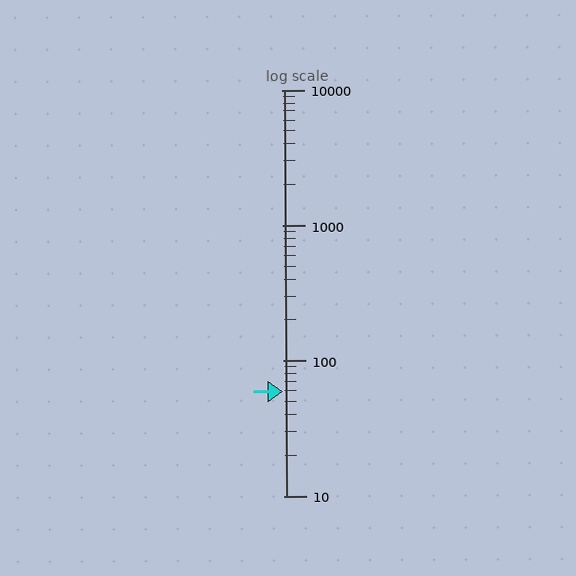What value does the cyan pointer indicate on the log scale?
The pointer indicates approximately 59.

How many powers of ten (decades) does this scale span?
The scale spans 3 decades, from 10 to 10000.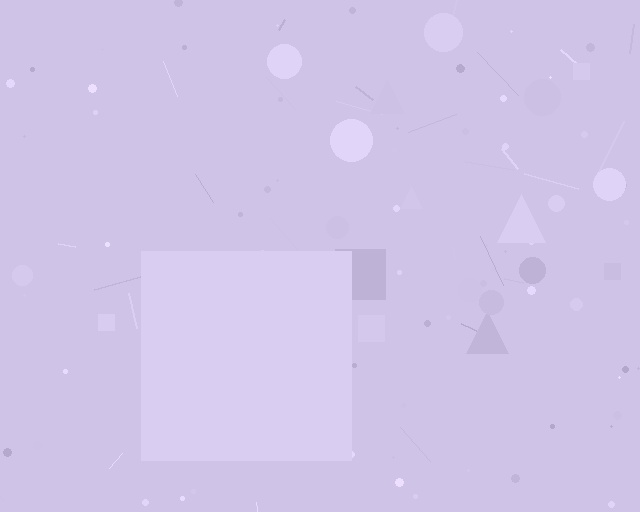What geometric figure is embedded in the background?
A square is embedded in the background.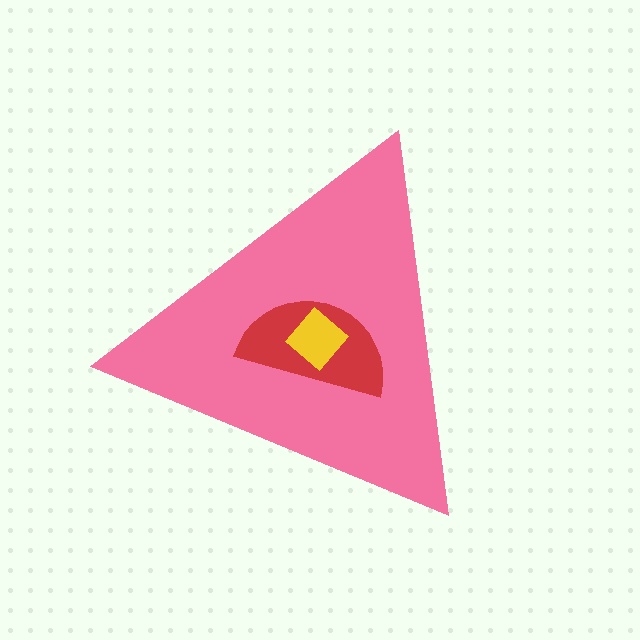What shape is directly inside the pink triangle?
The red semicircle.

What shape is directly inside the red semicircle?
The yellow diamond.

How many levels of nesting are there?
3.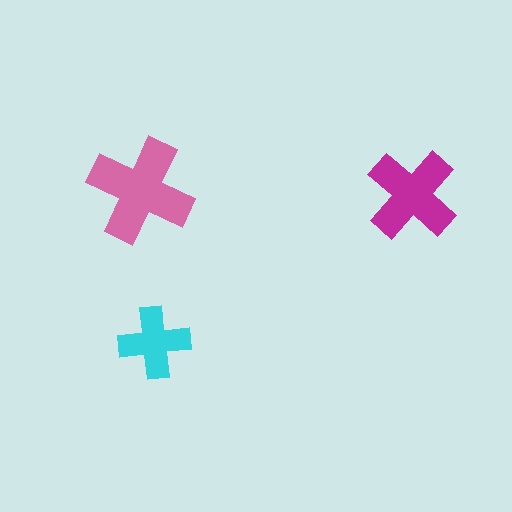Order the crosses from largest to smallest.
the pink one, the magenta one, the cyan one.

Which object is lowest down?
The cyan cross is bottommost.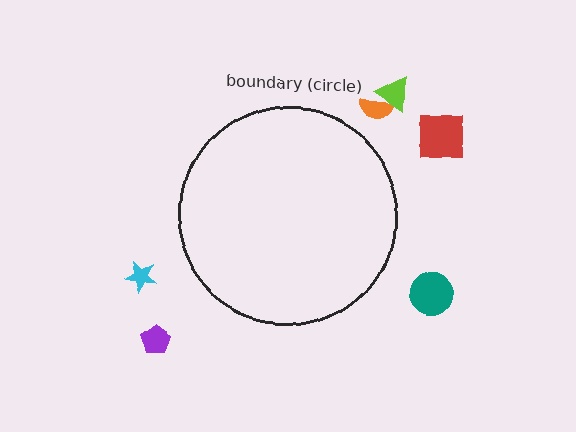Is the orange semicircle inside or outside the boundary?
Outside.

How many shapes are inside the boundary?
0 inside, 6 outside.